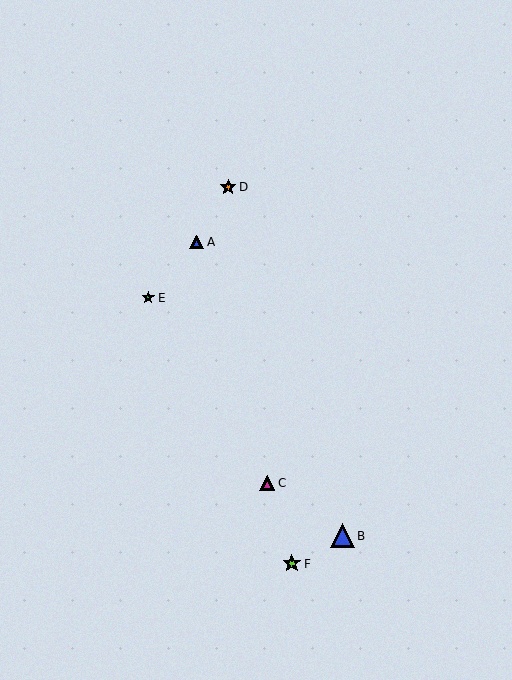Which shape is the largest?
The blue triangle (labeled B) is the largest.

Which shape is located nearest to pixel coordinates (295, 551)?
The lime star (labeled F) at (292, 564) is nearest to that location.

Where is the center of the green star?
The center of the green star is at (148, 298).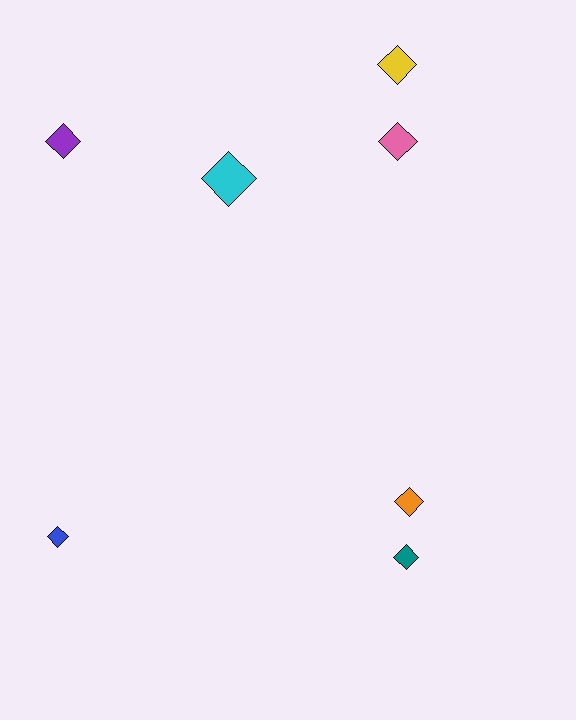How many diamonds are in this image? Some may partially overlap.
There are 7 diamonds.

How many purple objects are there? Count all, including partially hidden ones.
There is 1 purple object.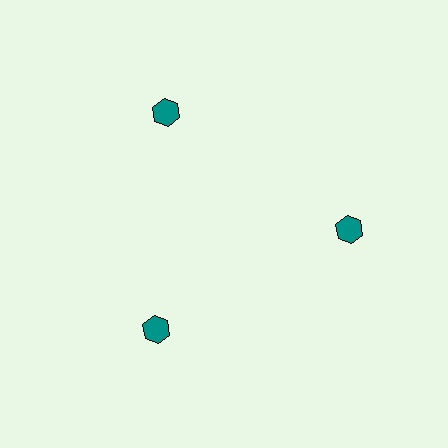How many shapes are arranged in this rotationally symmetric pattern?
There are 3 shapes, arranged in 3 groups of 1.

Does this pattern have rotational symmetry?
Yes, this pattern has 3-fold rotational symmetry. It looks the same after rotating 120 degrees around the center.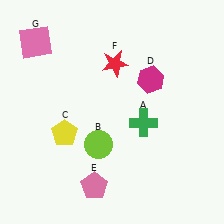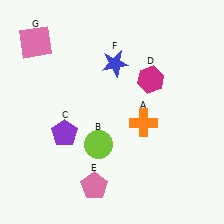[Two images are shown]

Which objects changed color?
A changed from green to orange. C changed from yellow to purple. F changed from red to blue.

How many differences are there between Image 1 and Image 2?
There are 3 differences between the two images.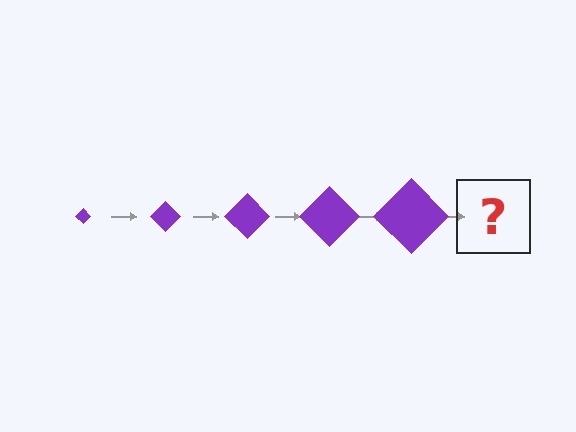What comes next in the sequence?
The next element should be a purple diamond, larger than the previous one.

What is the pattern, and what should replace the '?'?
The pattern is that the diamond gets progressively larger each step. The '?' should be a purple diamond, larger than the previous one.